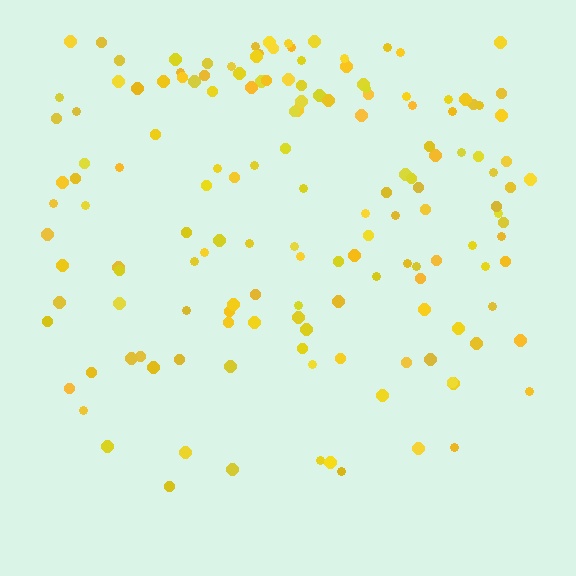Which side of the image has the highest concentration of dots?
The top.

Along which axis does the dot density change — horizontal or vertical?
Vertical.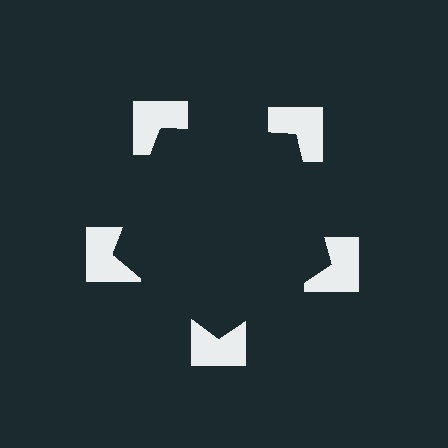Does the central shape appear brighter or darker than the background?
It typically appears slightly darker than the background, even though no actual brightness change is drawn.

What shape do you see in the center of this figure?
An illusory pentagon — its edges are inferred from the aligned wedge cuts in the notched squares, not physically drawn.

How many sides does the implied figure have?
5 sides.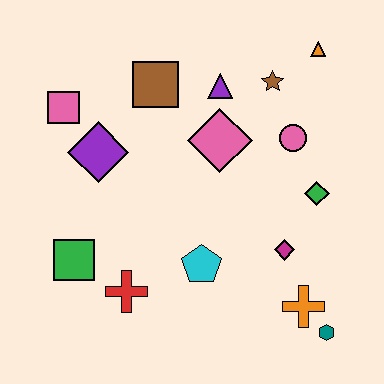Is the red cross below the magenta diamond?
Yes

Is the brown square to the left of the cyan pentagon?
Yes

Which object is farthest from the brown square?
The teal hexagon is farthest from the brown square.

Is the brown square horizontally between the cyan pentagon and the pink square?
Yes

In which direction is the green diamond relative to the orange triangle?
The green diamond is below the orange triangle.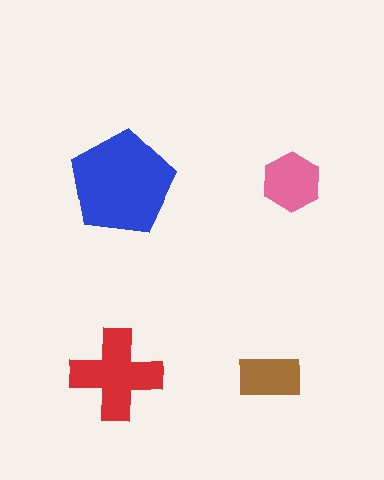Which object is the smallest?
The brown rectangle.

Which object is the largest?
The blue pentagon.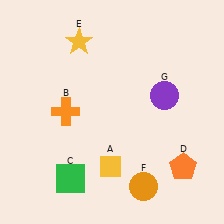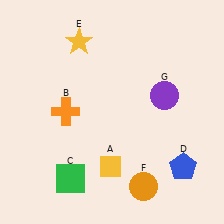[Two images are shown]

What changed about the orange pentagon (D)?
In Image 1, D is orange. In Image 2, it changed to blue.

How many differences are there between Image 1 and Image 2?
There is 1 difference between the two images.